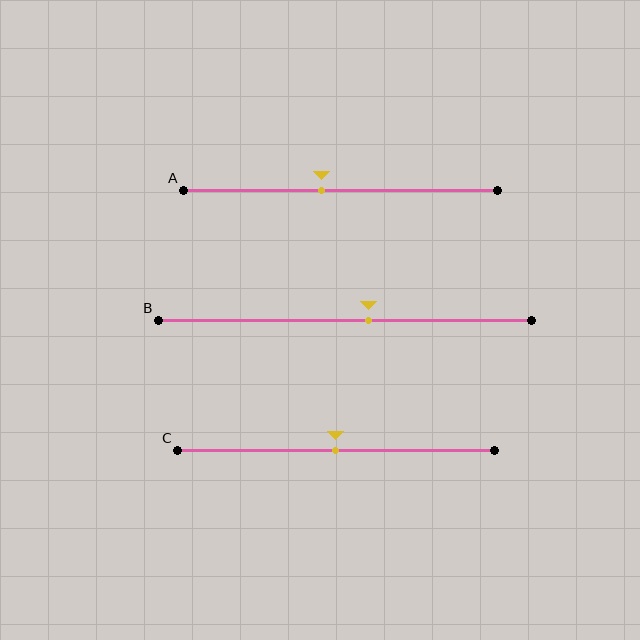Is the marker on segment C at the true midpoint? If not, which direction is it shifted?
Yes, the marker on segment C is at the true midpoint.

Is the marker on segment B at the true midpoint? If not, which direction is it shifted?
No, the marker on segment B is shifted to the right by about 6% of the segment length.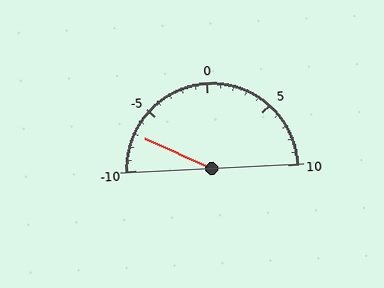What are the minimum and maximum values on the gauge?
The gauge ranges from -10 to 10.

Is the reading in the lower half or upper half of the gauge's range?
The reading is in the lower half of the range (-10 to 10).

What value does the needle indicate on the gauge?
The needle indicates approximately -7.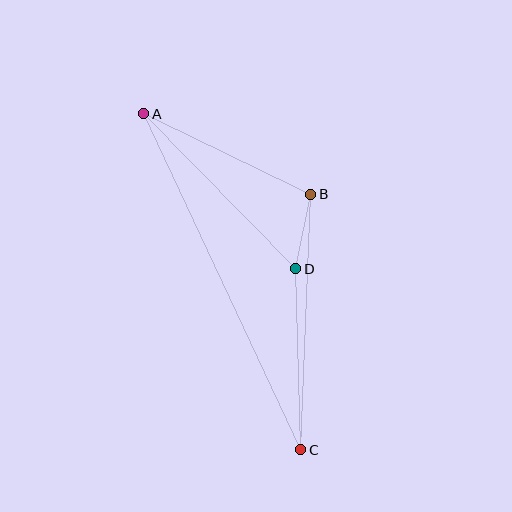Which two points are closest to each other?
Points B and D are closest to each other.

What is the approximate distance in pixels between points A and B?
The distance between A and B is approximately 185 pixels.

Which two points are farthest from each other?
Points A and C are farthest from each other.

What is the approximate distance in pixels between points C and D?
The distance between C and D is approximately 181 pixels.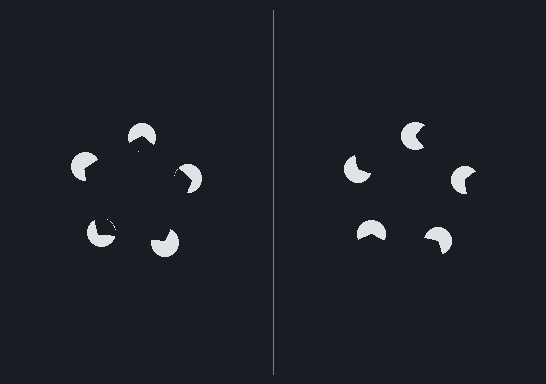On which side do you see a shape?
An illusory pentagon appears on the left side. On the right side the wedge cuts are rotated, so no coherent shape forms.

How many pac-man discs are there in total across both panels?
10 — 5 on each side.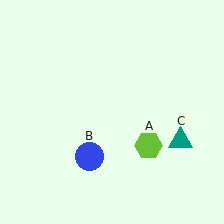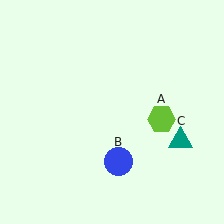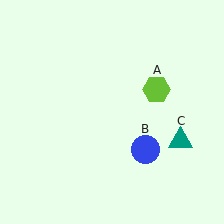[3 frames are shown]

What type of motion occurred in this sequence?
The lime hexagon (object A), blue circle (object B) rotated counterclockwise around the center of the scene.